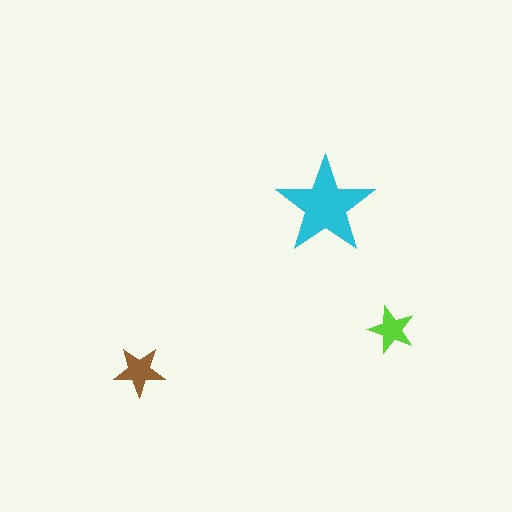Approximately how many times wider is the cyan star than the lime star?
About 2 times wider.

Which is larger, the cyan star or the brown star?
The cyan one.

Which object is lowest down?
The brown star is bottommost.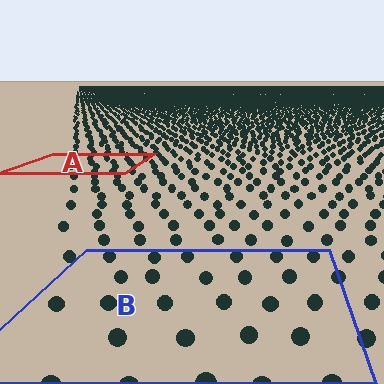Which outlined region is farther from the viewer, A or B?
Region A is farther from the viewer — the texture elements inside it appear smaller and more densely packed.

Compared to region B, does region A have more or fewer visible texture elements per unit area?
Region A has more texture elements per unit area — they are packed more densely because it is farther away.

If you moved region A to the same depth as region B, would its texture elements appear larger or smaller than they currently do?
They would appear larger. At a closer depth, the same texture elements are projected at a bigger on-screen size.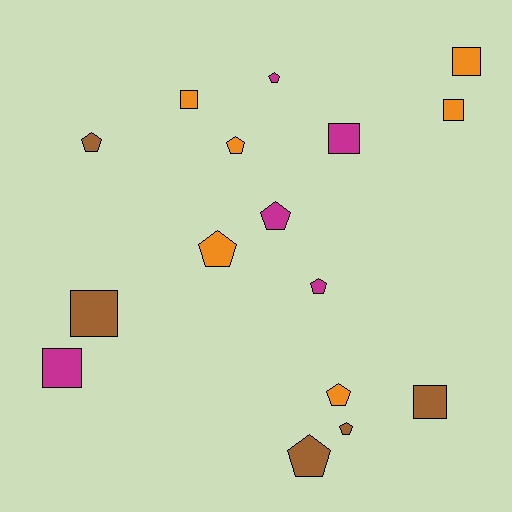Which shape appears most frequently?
Pentagon, with 9 objects.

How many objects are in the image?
There are 16 objects.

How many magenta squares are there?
There are 2 magenta squares.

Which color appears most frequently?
Orange, with 6 objects.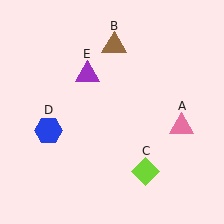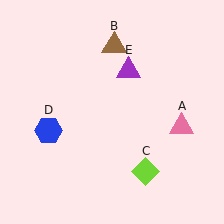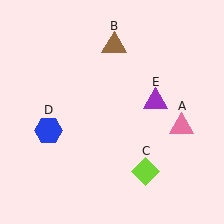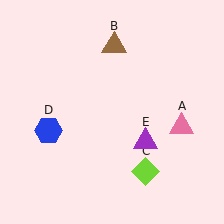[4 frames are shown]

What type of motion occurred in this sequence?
The purple triangle (object E) rotated clockwise around the center of the scene.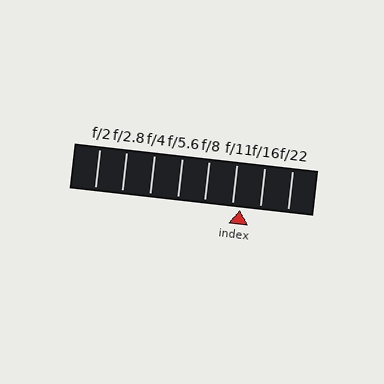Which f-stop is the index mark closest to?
The index mark is closest to f/11.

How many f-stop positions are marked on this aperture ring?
There are 8 f-stop positions marked.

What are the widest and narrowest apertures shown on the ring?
The widest aperture shown is f/2 and the narrowest is f/22.